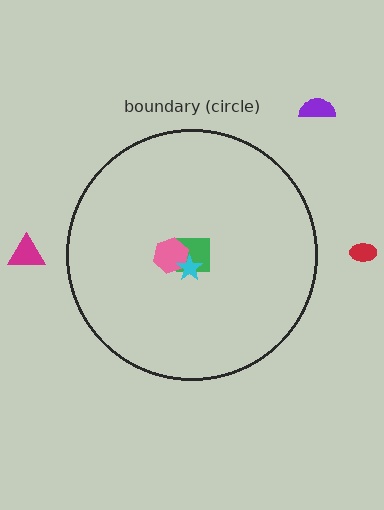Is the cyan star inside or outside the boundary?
Inside.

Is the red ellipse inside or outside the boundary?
Outside.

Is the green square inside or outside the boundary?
Inside.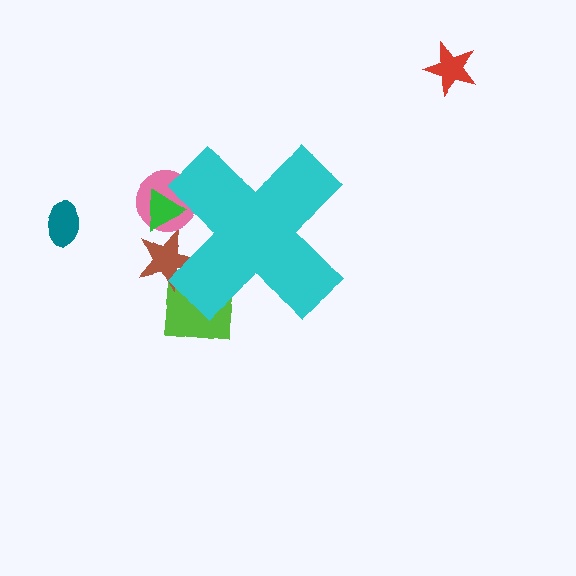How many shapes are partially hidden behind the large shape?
4 shapes are partially hidden.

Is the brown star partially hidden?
Yes, the brown star is partially hidden behind the cyan cross.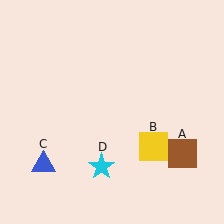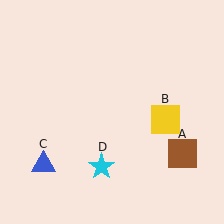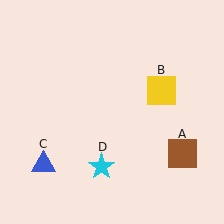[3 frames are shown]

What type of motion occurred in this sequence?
The yellow square (object B) rotated counterclockwise around the center of the scene.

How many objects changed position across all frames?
1 object changed position: yellow square (object B).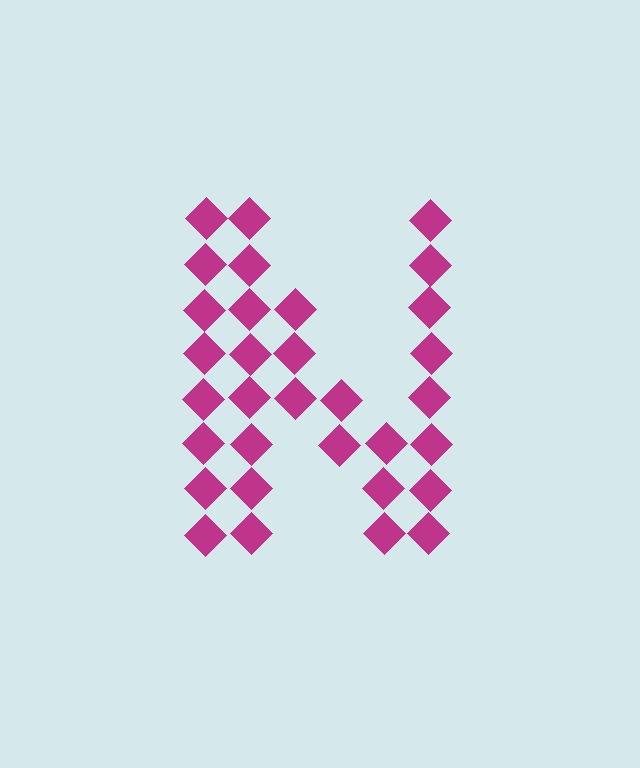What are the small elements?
The small elements are diamonds.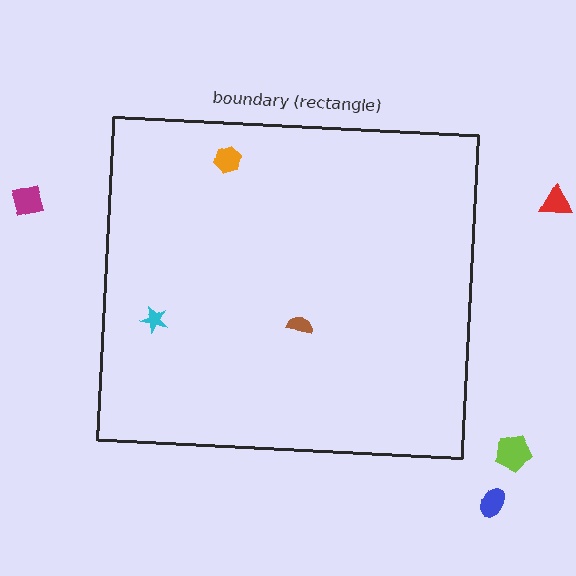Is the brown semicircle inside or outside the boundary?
Inside.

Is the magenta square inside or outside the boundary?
Outside.